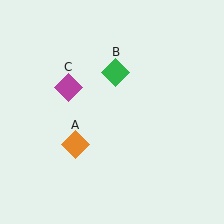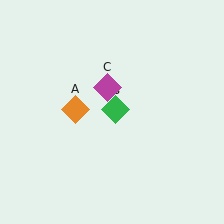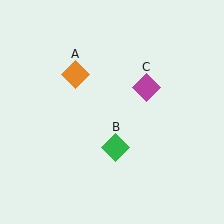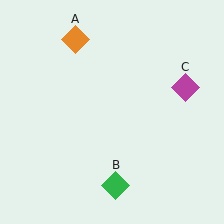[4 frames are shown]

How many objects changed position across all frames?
3 objects changed position: orange diamond (object A), green diamond (object B), magenta diamond (object C).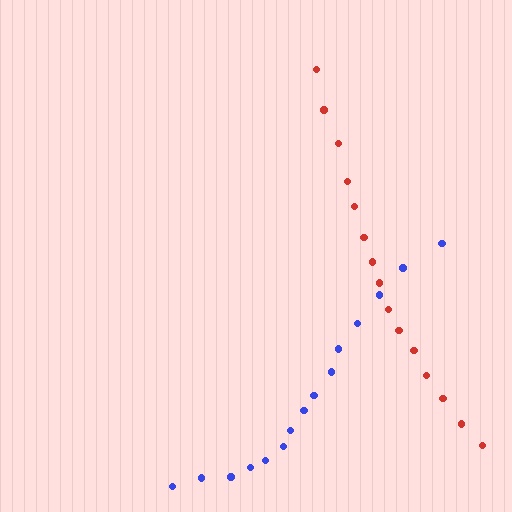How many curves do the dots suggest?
There are 2 distinct paths.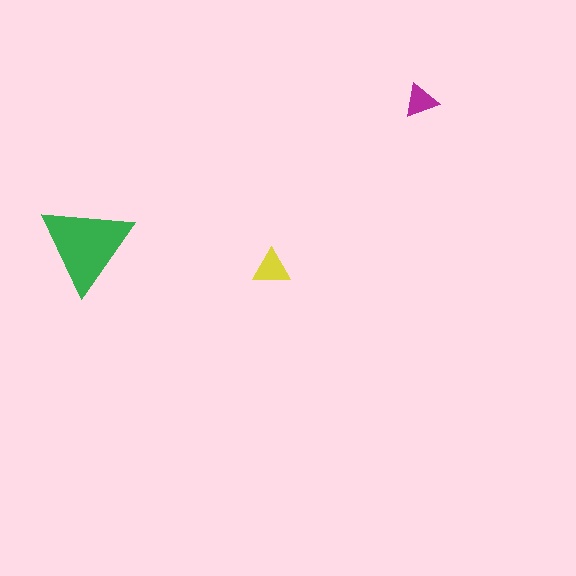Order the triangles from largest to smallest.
the green one, the yellow one, the magenta one.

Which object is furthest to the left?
The green triangle is leftmost.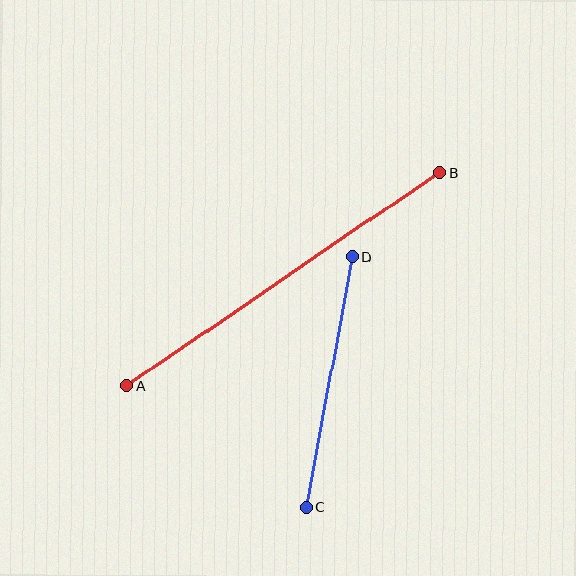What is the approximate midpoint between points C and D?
The midpoint is at approximately (329, 382) pixels.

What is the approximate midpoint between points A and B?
The midpoint is at approximately (283, 279) pixels.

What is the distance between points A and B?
The distance is approximately 378 pixels.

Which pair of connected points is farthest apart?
Points A and B are farthest apart.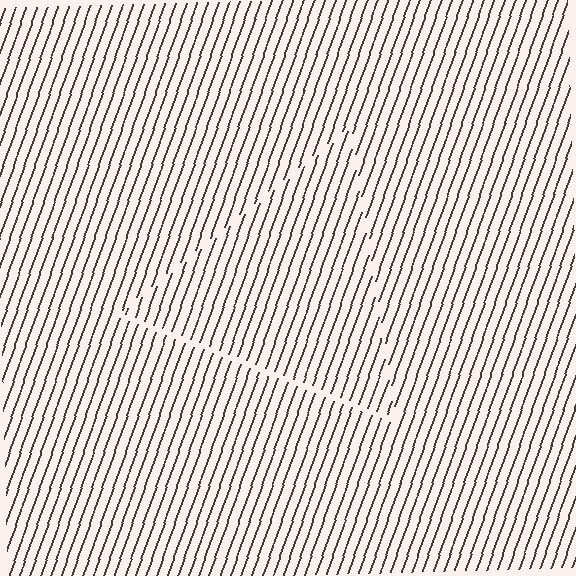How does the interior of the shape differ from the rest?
The interior of the shape contains the same grating, shifted by half a period — the contour is defined by the phase discontinuity where line-ends from the inner and outer gratings abut.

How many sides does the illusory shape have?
3 sides — the line-ends trace a triangle.